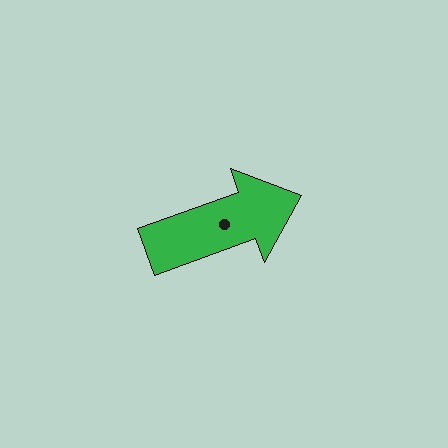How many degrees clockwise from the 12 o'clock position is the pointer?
Approximately 70 degrees.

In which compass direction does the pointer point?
East.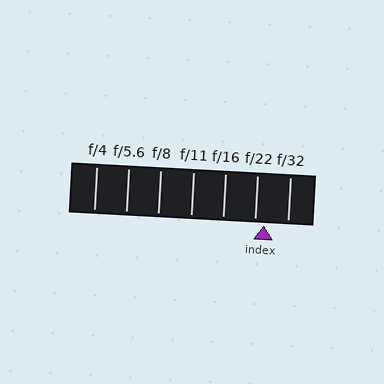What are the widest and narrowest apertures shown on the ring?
The widest aperture shown is f/4 and the narrowest is f/32.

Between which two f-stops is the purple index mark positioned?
The index mark is between f/22 and f/32.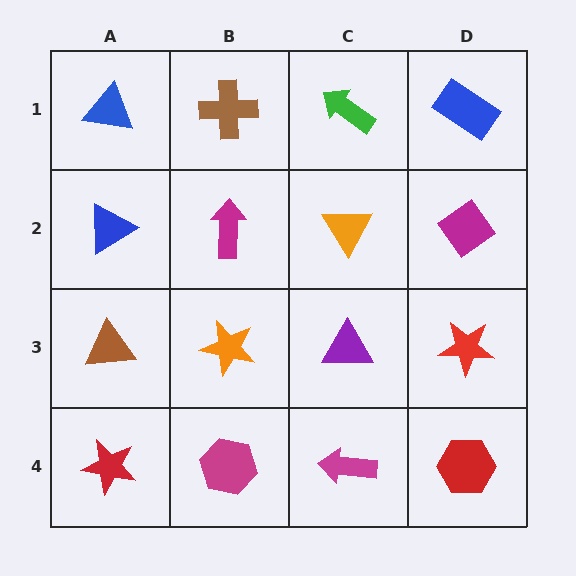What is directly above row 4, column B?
An orange star.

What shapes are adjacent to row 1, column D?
A magenta diamond (row 2, column D), a green arrow (row 1, column C).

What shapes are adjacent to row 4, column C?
A purple triangle (row 3, column C), a magenta hexagon (row 4, column B), a red hexagon (row 4, column D).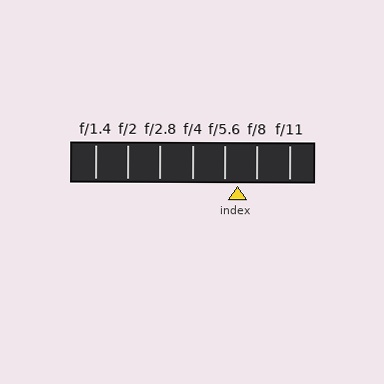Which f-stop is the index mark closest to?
The index mark is closest to f/5.6.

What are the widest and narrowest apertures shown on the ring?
The widest aperture shown is f/1.4 and the narrowest is f/11.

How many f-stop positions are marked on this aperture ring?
There are 7 f-stop positions marked.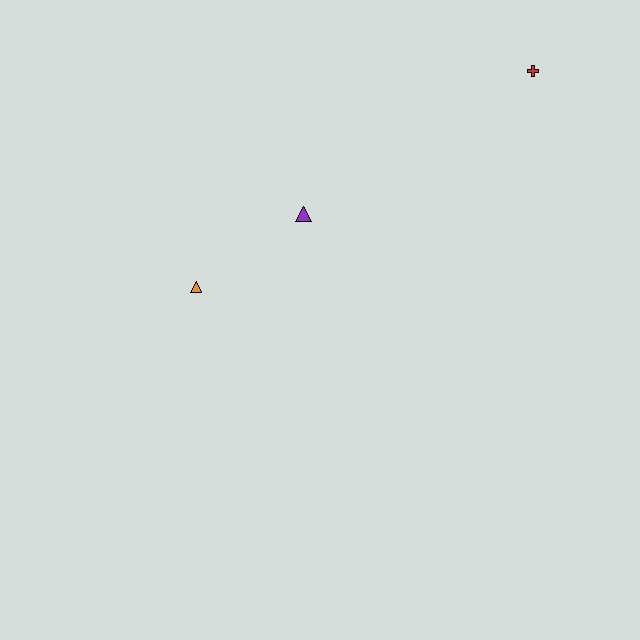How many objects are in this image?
There are 3 objects.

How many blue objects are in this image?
There are no blue objects.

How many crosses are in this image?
There is 1 cross.